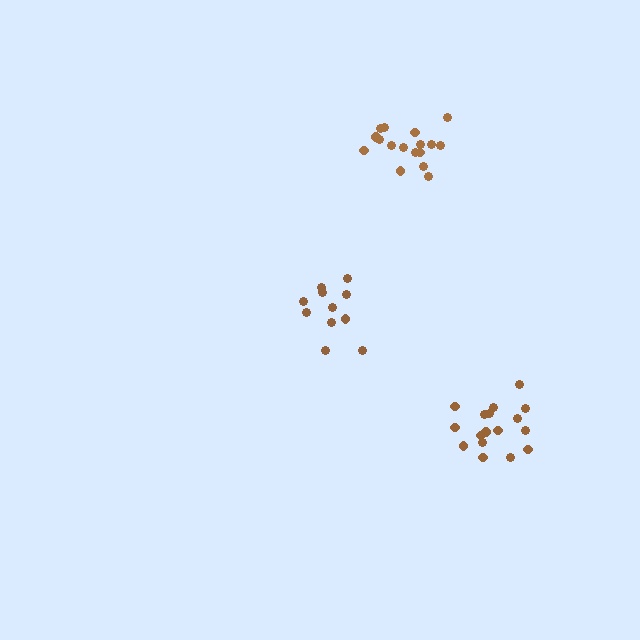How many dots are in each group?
Group 1: 11 dots, Group 2: 17 dots, Group 3: 17 dots (45 total).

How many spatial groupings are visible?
There are 3 spatial groupings.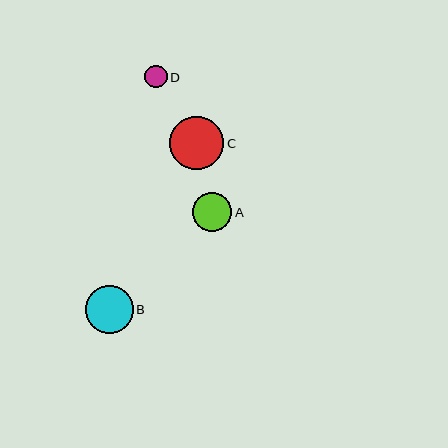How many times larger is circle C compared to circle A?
Circle C is approximately 1.4 times the size of circle A.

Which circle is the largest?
Circle C is the largest with a size of approximately 54 pixels.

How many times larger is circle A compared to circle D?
Circle A is approximately 1.7 times the size of circle D.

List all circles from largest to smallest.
From largest to smallest: C, B, A, D.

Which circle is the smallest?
Circle D is the smallest with a size of approximately 22 pixels.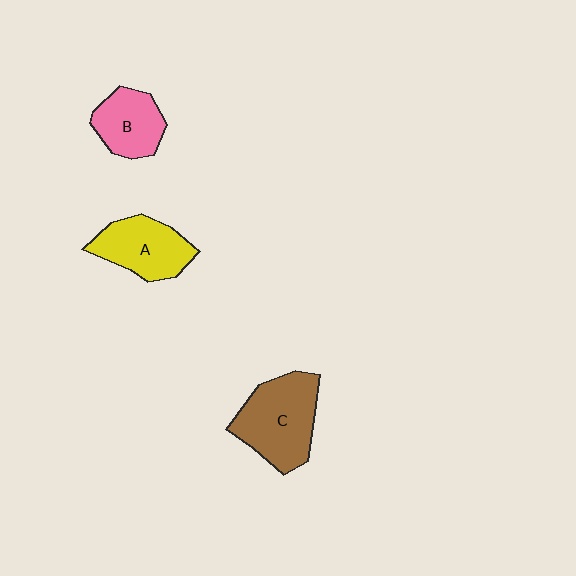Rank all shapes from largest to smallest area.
From largest to smallest: C (brown), A (yellow), B (pink).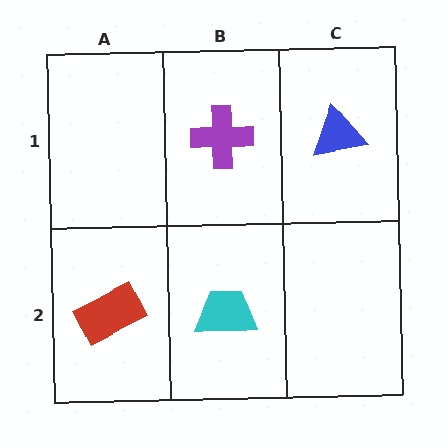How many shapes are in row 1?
2 shapes.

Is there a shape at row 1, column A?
No, that cell is empty.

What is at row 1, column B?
A purple cross.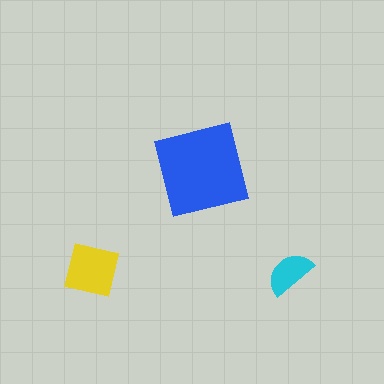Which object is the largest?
The blue square.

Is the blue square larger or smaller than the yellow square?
Larger.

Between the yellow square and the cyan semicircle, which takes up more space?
The yellow square.